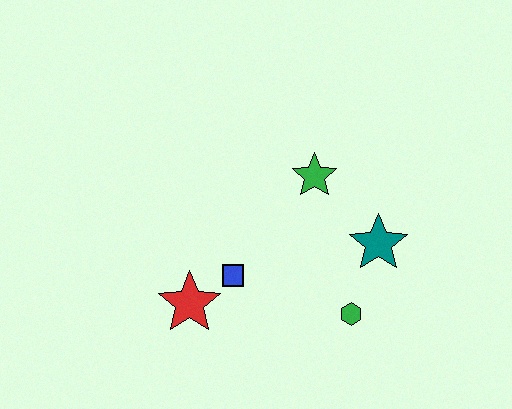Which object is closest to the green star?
The teal star is closest to the green star.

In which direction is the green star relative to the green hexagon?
The green star is above the green hexagon.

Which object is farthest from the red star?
The teal star is farthest from the red star.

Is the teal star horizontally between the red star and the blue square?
No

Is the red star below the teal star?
Yes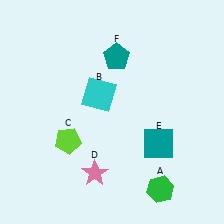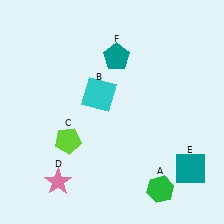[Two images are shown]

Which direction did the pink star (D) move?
The pink star (D) moved left.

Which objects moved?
The objects that moved are: the pink star (D), the teal square (E).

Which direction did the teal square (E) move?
The teal square (E) moved right.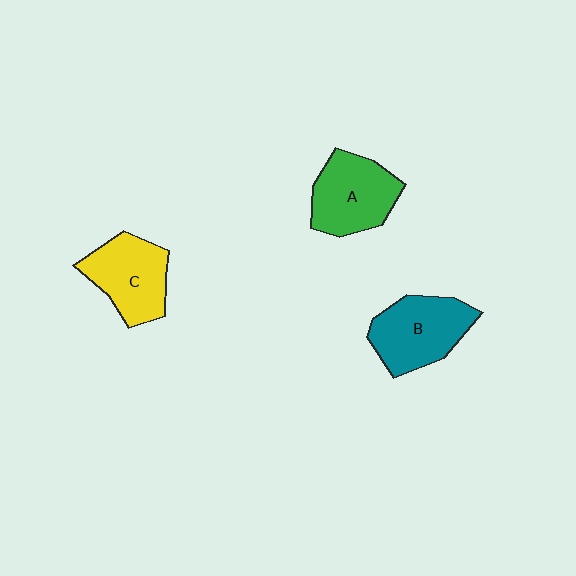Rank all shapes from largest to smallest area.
From largest to smallest: B (teal), A (green), C (yellow).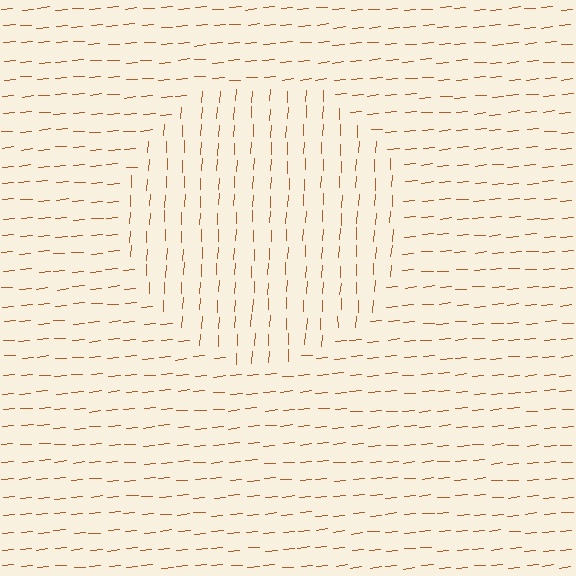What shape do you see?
I see a circle.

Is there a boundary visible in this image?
Yes, there is a texture boundary formed by a change in line orientation.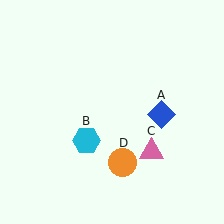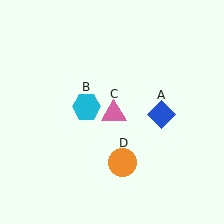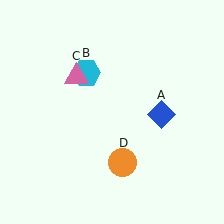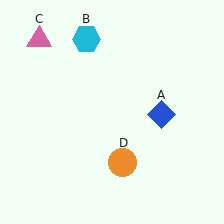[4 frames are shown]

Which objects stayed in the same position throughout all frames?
Blue diamond (object A) and orange circle (object D) remained stationary.